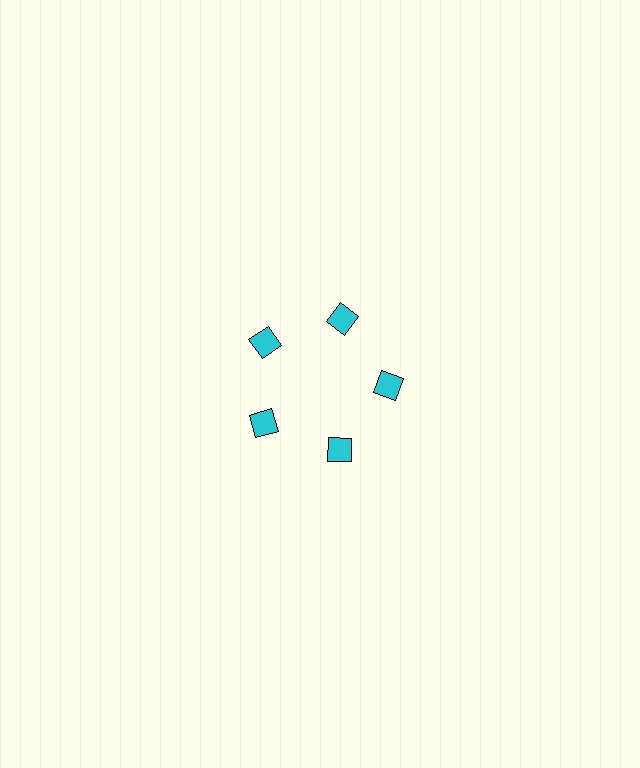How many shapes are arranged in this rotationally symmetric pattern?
There are 5 shapes, arranged in 5 groups of 1.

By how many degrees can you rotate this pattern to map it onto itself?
The pattern maps onto itself every 72 degrees of rotation.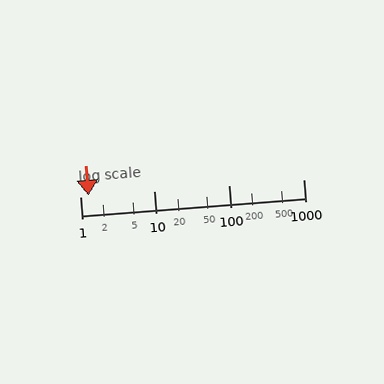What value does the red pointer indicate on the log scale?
The pointer indicates approximately 1.3.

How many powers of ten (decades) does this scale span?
The scale spans 3 decades, from 1 to 1000.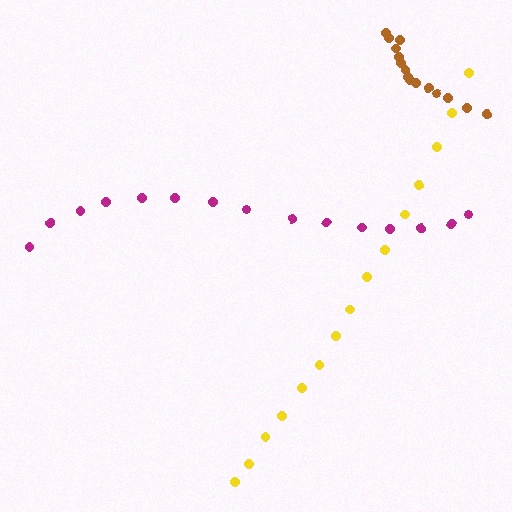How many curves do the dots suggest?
There are 3 distinct paths.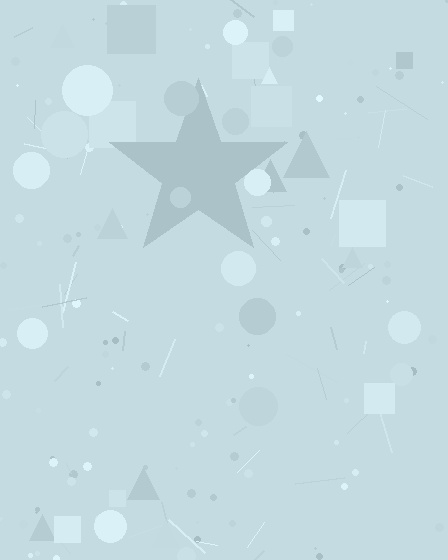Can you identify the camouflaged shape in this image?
The camouflaged shape is a star.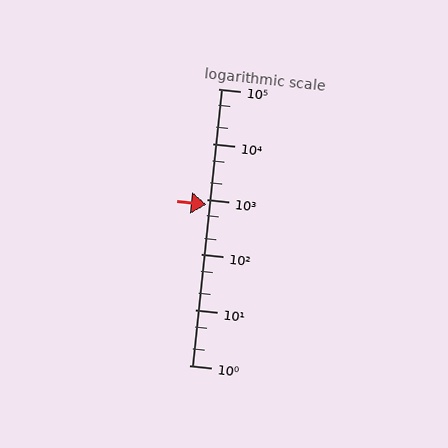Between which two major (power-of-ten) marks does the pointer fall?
The pointer is between 100 and 1000.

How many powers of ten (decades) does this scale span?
The scale spans 5 decades, from 1 to 100000.